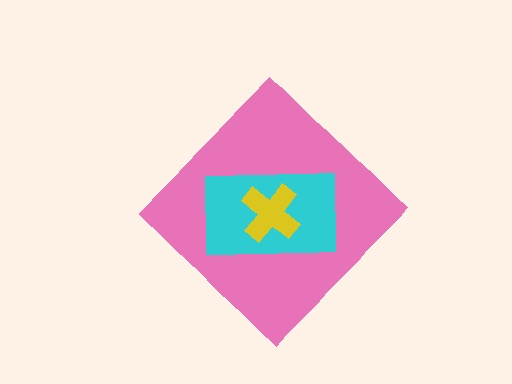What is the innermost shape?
The yellow cross.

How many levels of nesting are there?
3.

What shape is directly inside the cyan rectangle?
The yellow cross.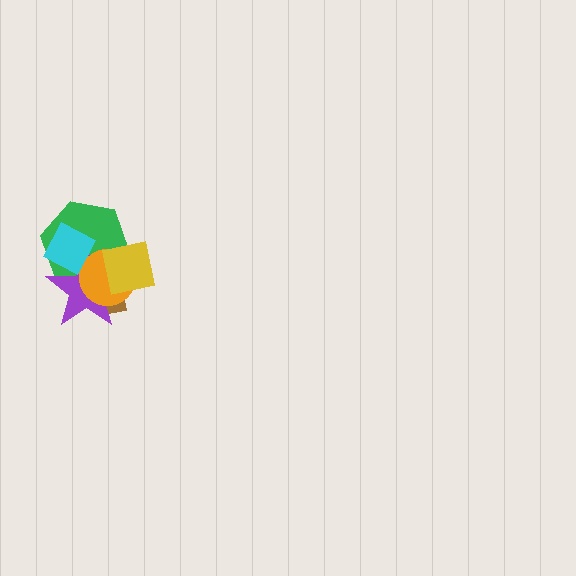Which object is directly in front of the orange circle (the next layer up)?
The yellow square is directly in front of the orange circle.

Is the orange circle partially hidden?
Yes, it is partially covered by another shape.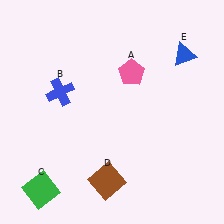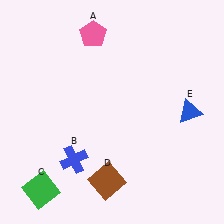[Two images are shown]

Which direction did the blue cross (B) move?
The blue cross (B) moved down.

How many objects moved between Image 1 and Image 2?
3 objects moved between the two images.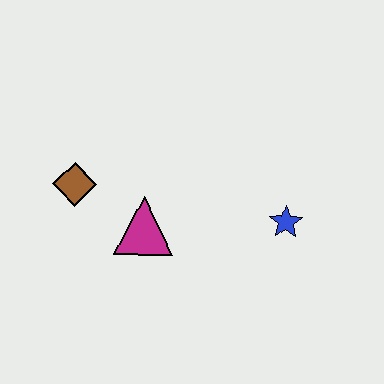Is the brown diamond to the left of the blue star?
Yes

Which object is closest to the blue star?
The magenta triangle is closest to the blue star.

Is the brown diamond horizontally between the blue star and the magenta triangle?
No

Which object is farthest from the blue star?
The brown diamond is farthest from the blue star.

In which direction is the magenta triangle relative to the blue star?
The magenta triangle is to the left of the blue star.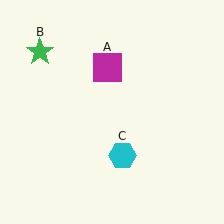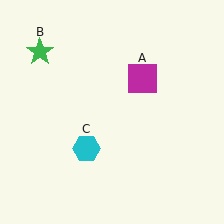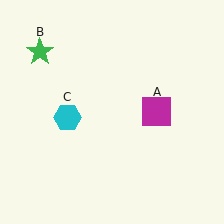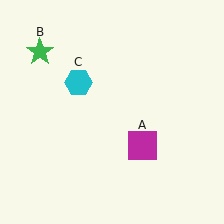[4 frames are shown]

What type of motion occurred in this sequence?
The magenta square (object A), cyan hexagon (object C) rotated clockwise around the center of the scene.